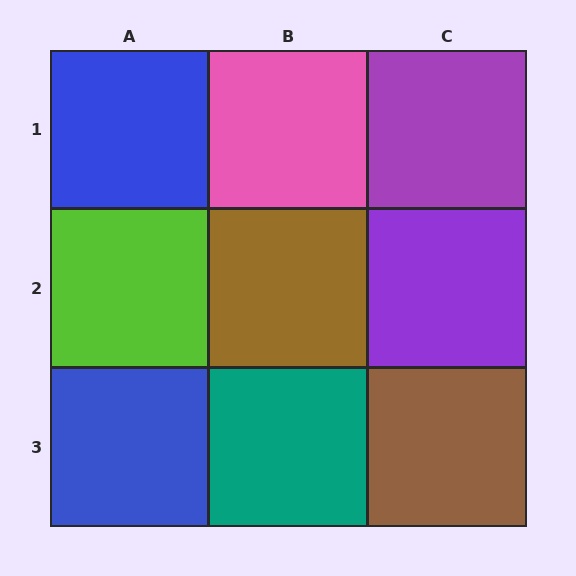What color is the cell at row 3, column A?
Blue.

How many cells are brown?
2 cells are brown.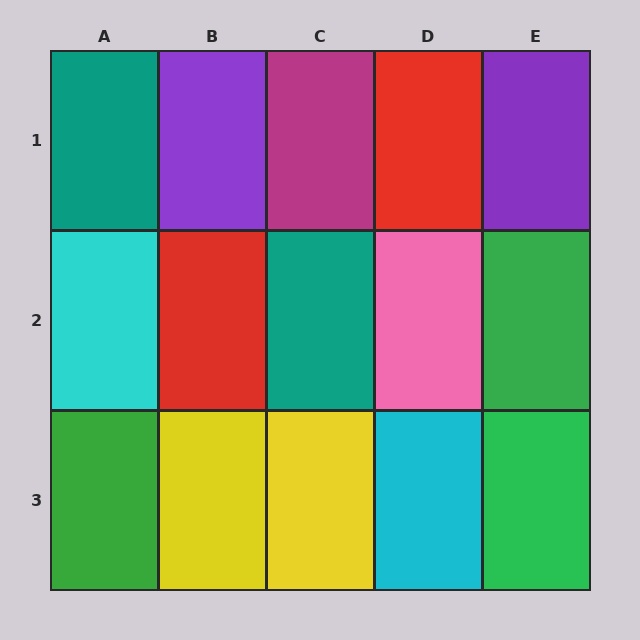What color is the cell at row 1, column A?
Teal.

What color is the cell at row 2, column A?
Cyan.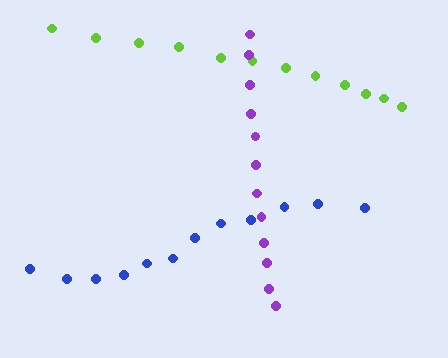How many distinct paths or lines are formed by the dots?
There are 3 distinct paths.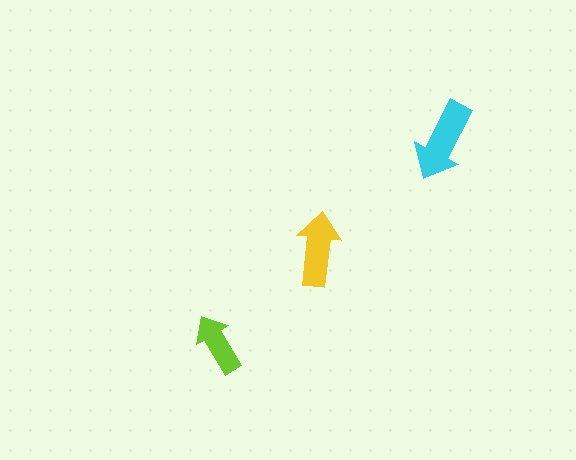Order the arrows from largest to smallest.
the cyan one, the yellow one, the lime one.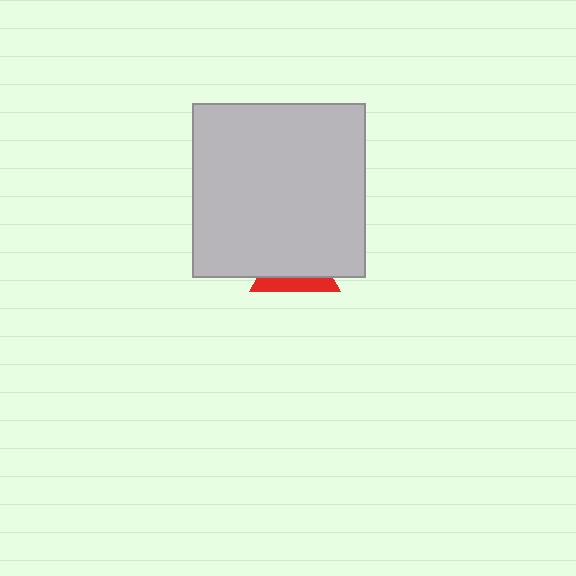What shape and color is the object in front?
The object in front is a light gray square.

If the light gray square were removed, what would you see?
You would see the complete red triangle.